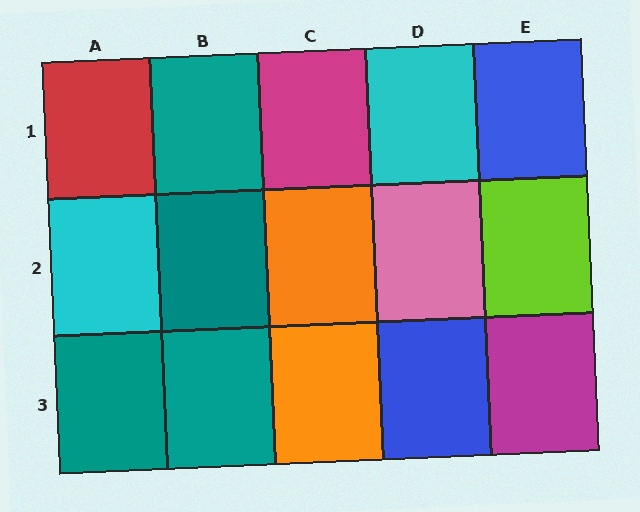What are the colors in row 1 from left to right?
Red, teal, magenta, cyan, blue.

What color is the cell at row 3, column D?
Blue.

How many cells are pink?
1 cell is pink.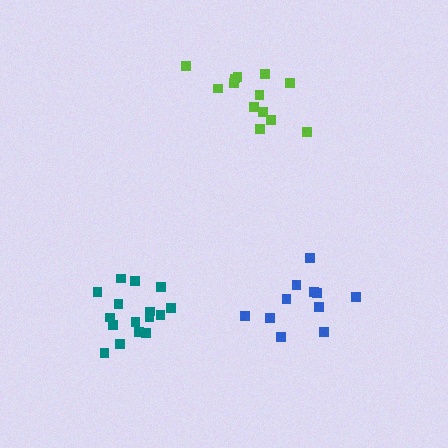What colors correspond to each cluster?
The clusters are colored: blue, lime, teal.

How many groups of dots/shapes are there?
There are 3 groups.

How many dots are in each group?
Group 1: 11 dots, Group 2: 13 dots, Group 3: 16 dots (40 total).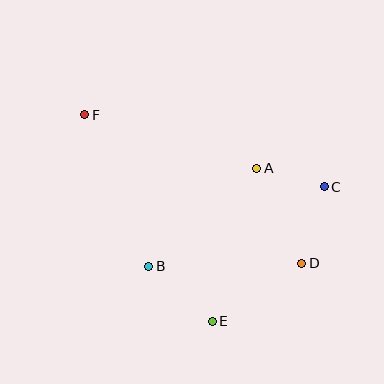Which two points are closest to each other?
Points A and C are closest to each other.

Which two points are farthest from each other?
Points D and F are farthest from each other.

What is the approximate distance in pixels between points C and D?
The distance between C and D is approximately 80 pixels.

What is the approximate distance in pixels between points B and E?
The distance between B and E is approximately 84 pixels.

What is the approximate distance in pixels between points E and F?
The distance between E and F is approximately 243 pixels.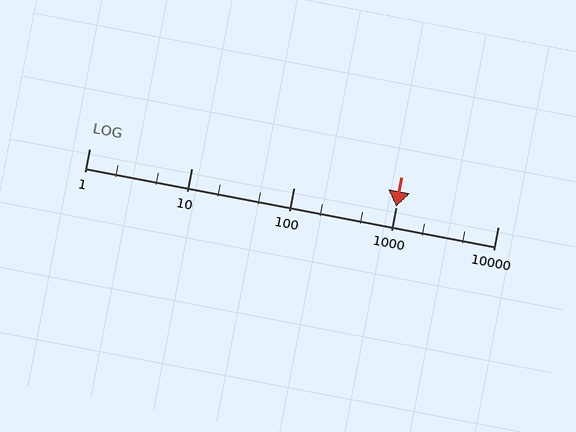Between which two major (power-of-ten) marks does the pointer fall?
The pointer is between 1000 and 10000.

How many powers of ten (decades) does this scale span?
The scale spans 4 decades, from 1 to 10000.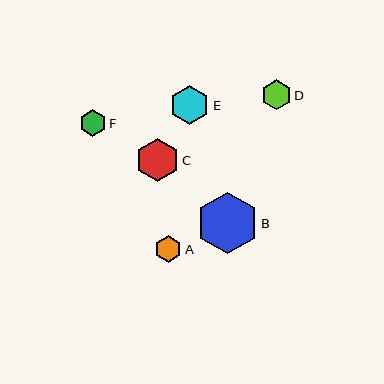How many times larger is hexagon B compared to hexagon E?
Hexagon B is approximately 1.6 times the size of hexagon E.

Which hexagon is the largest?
Hexagon B is the largest with a size of approximately 62 pixels.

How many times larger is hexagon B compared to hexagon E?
Hexagon B is approximately 1.6 times the size of hexagon E.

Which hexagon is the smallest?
Hexagon F is the smallest with a size of approximately 27 pixels.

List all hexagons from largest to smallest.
From largest to smallest: B, C, E, D, A, F.